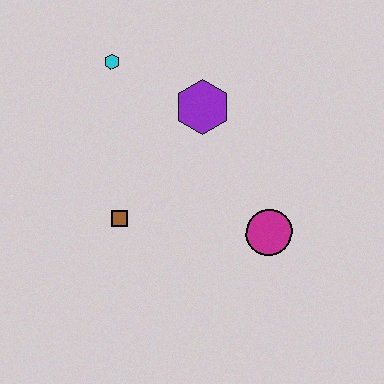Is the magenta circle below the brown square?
Yes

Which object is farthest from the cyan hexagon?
The magenta circle is farthest from the cyan hexagon.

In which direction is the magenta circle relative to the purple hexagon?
The magenta circle is below the purple hexagon.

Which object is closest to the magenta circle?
The purple hexagon is closest to the magenta circle.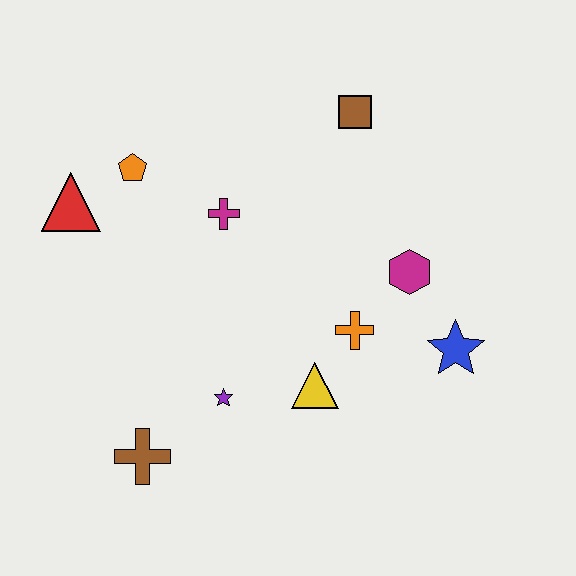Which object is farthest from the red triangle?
The blue star is farthest from the red triangle.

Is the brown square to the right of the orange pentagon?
Yes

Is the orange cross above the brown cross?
Yes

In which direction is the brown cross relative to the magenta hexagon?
The brown cross is to the left of the magenta hexagon.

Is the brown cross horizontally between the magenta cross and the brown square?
No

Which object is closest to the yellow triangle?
The orange cross is closest to the yellow triangle.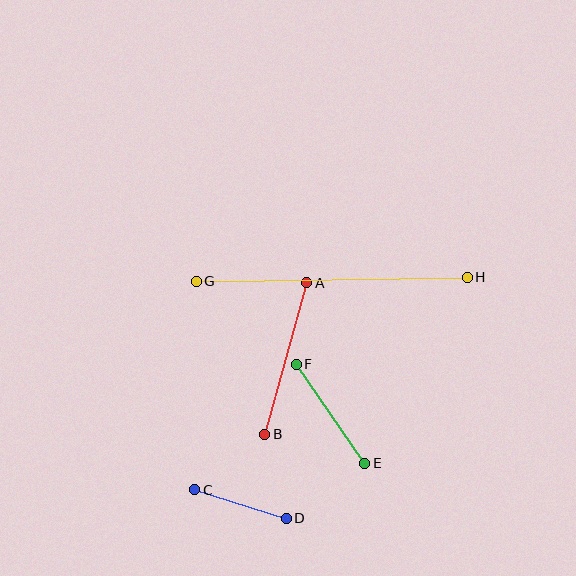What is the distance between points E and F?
The distance is approximately 120 pixels.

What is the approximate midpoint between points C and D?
The midpoint is at approximately (241, 504) pixels.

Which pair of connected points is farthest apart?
Points G and H are farthest apart.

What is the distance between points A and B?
The distance is approximately 158 pixels.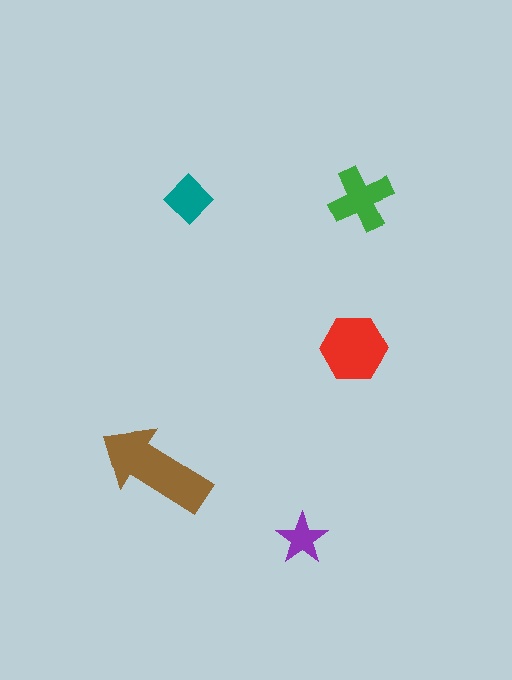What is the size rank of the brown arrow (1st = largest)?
1st.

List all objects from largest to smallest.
The brown arrow, the red hexagon, the green cross, the teal diamond, the purple star.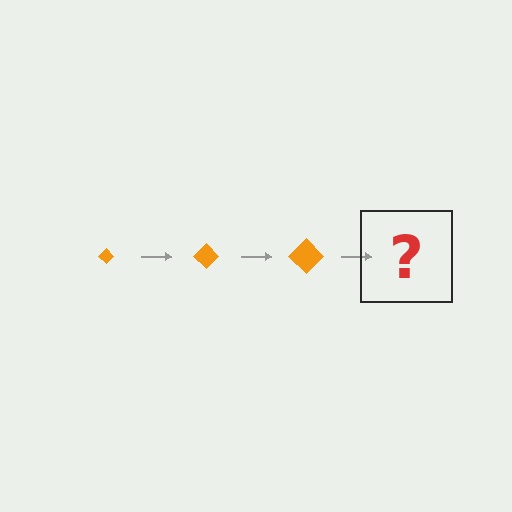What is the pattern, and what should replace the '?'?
The pattern is that the diamond gets progressively larger each step. The '?' should be an orange diamond, larger than the previous one.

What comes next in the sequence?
The next element should be an orange diamond, larger than the previous one.